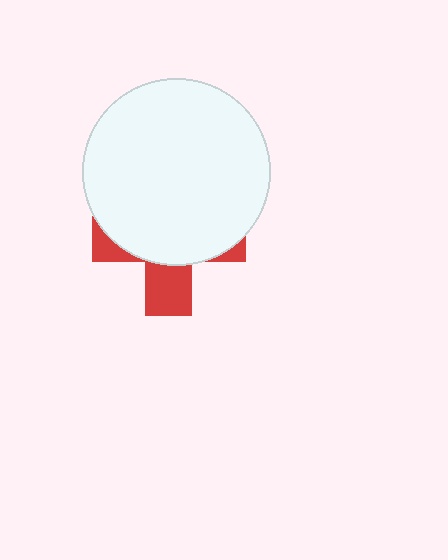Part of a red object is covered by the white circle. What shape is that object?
It is a cross.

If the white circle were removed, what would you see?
You would see the complete red cross.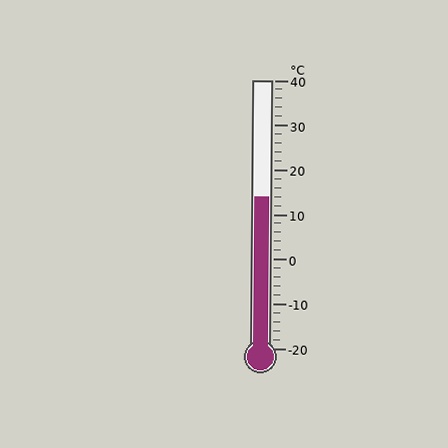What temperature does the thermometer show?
The thermometer shows approximately 14°C.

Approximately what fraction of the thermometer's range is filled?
The thermometer is filled to approximately 55% of its range.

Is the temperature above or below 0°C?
The temperature is above 0°C.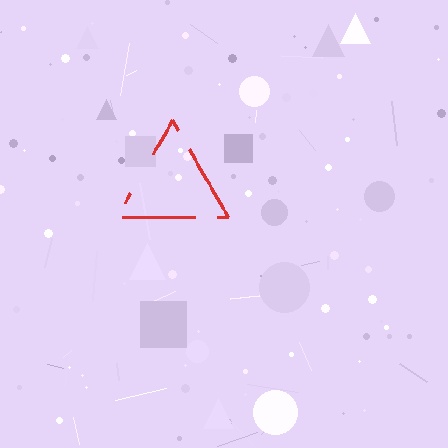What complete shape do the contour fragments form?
The contour fragments form a triangle.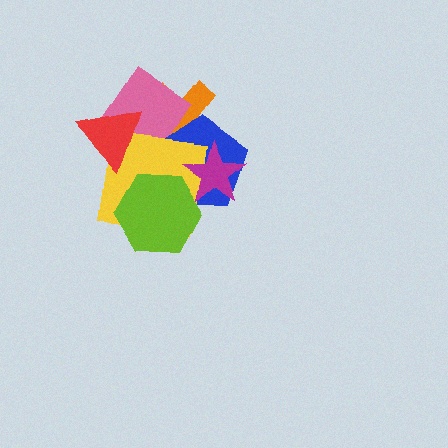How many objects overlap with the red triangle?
2 objects overlap with the red triangle.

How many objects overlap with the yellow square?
6 objects overlap with the yellow square.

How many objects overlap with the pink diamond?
4 objects overlap with the pink diamond.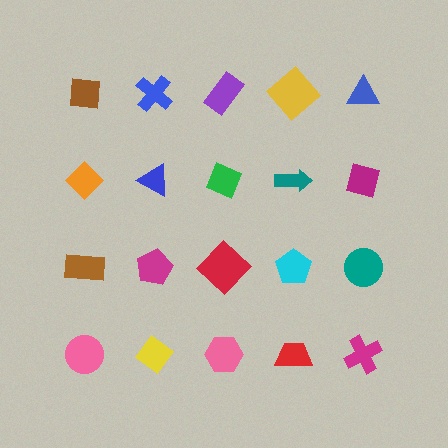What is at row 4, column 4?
A red trapezoid.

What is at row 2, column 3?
A green diamond.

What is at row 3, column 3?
A red diamond.